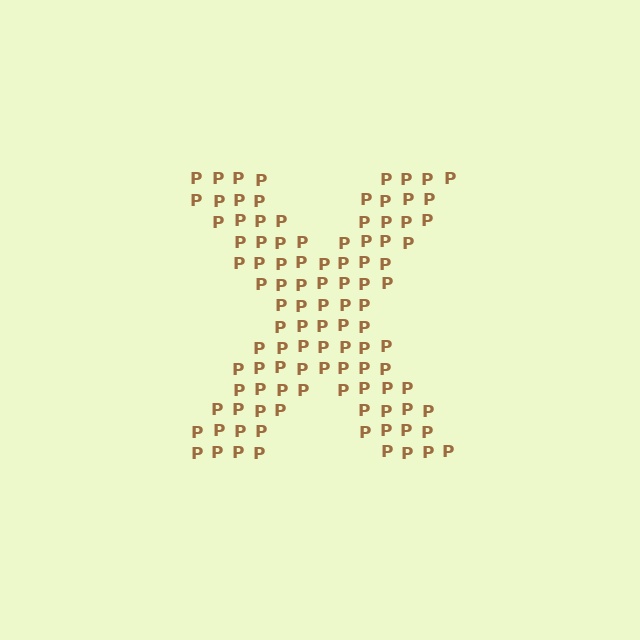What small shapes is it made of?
It is made of small letter P's.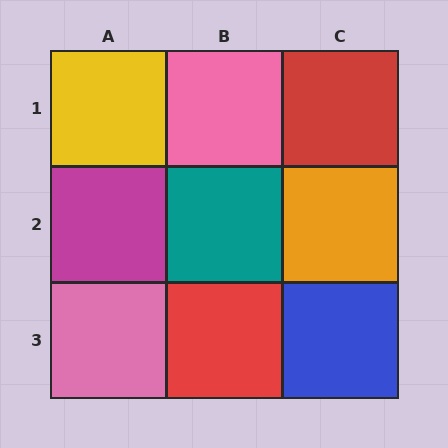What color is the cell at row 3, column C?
Blue.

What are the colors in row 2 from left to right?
Magenta, teal, orange.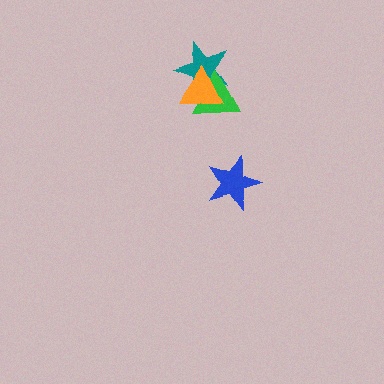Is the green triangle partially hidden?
Yes, it is partially covered by another shape.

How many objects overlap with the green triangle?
2 objects overlap with the green triangle.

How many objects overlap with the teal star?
2 objects overlap with the teal star.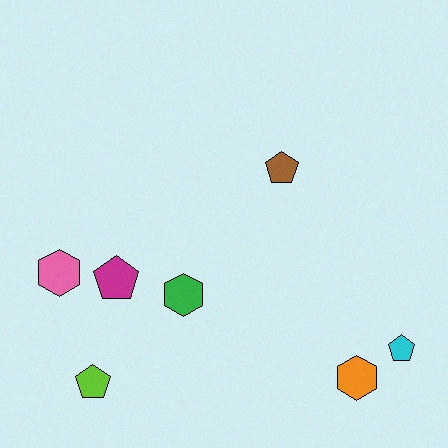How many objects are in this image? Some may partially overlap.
There are 7 objects.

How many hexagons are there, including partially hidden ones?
There are 3 hexagons.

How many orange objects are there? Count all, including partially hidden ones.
There is 1 orange object.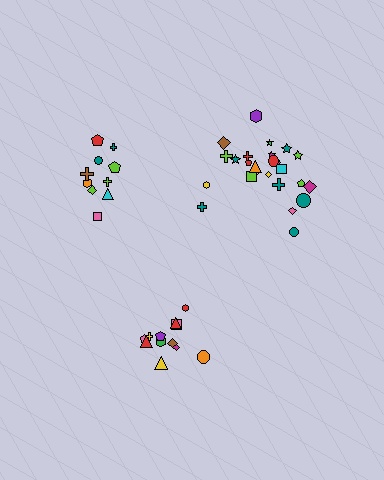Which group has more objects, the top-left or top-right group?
The top-right group.